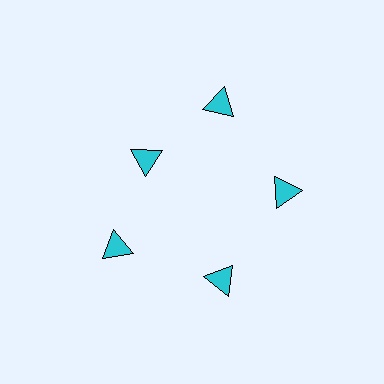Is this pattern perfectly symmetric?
No. The 5 cyan triangles are arranged in a ring, but one element near the 10 o'clock position is pulled inward toward the center, breaking the 5-fold rotational symmetry.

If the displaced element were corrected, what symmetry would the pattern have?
It would have 5-fold rotational symmetry — the pattern would map onto itself every 72 degrees.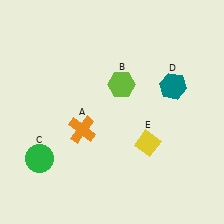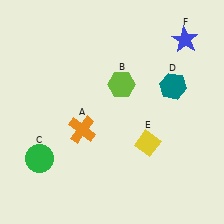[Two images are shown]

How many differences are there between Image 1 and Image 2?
There is 1 difference between the two images.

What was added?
A blue star (F) was added in Image 2.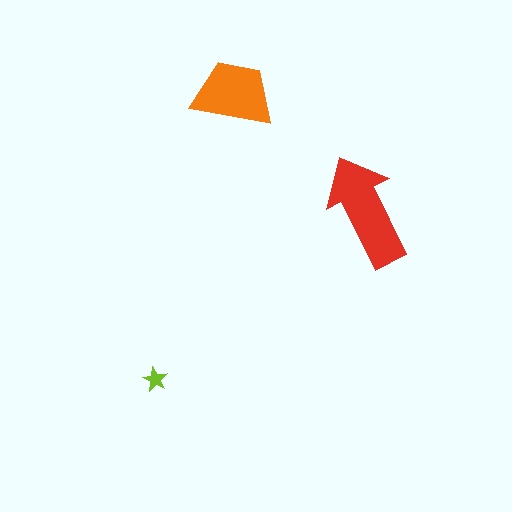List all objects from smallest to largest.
The lime star, the orange trapezoid, the red arrow.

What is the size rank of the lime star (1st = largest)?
3rd.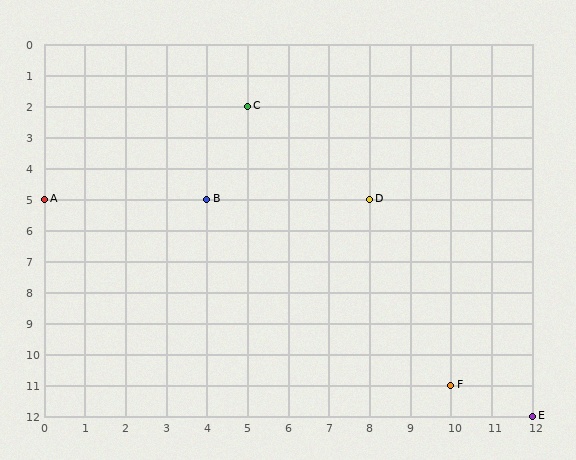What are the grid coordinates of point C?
Point C is at grid coordinates (5, 2).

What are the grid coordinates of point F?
Point F is at grid coordinates (10, 11).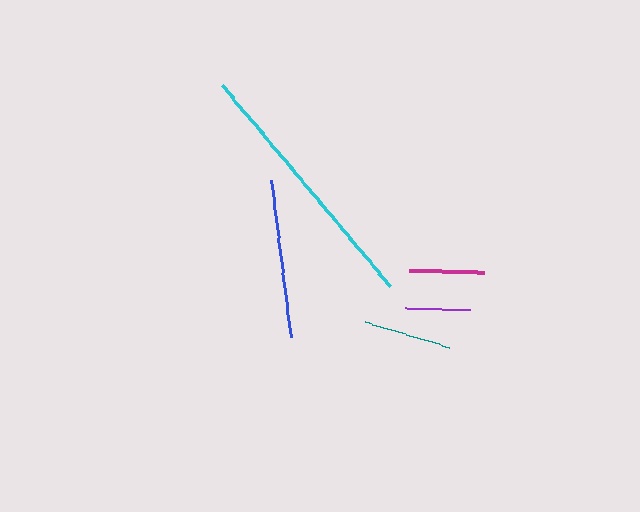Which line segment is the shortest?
The purple line is the shortest at approximately 66 pixels.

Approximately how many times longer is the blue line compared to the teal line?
The blue line is approximately 1.8 times the length of the teal line.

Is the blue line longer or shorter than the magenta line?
The blue line is longer than the magenta line.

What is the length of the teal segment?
The teal segment is approximately 88 pixels long.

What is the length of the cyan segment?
The cyan segment is approximately 262 pixels long.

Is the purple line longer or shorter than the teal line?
The teal line is longer than the purple line.